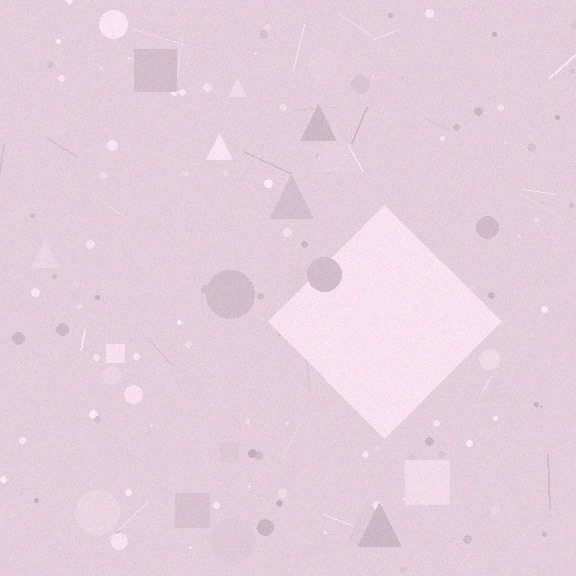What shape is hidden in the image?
A diamond is hidden in the image.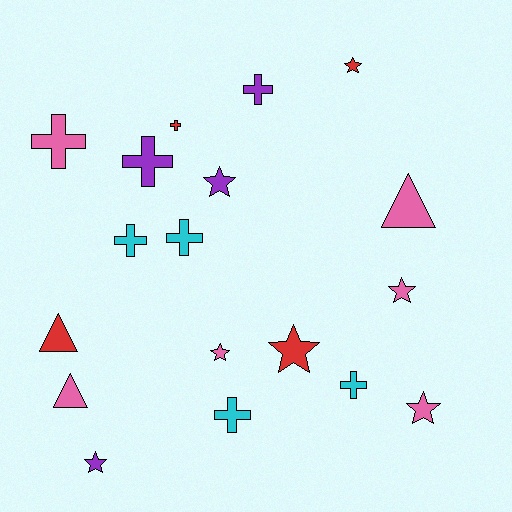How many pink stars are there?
There are 3 pink stars.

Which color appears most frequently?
Pink, with 6 objects.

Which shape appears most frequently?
Cross, with 8 objects.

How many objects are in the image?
There are 18 objects.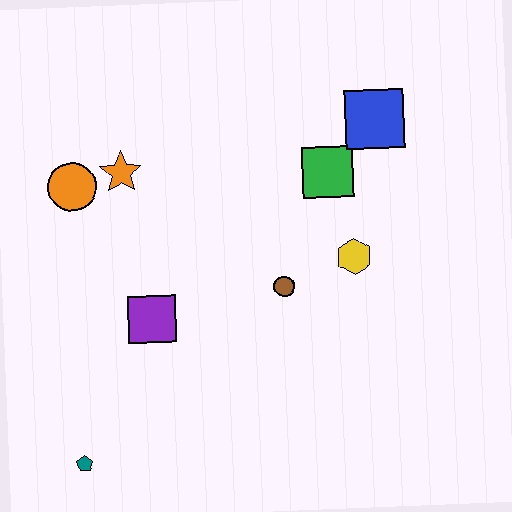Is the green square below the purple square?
No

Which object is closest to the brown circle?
The yellow hexagon is closest to the brown circle.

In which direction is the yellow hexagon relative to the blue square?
The yellow hexagon is below the blue square.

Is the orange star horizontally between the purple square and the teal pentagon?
Yes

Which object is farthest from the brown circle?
The teal pentagon is farthest from the brown circle.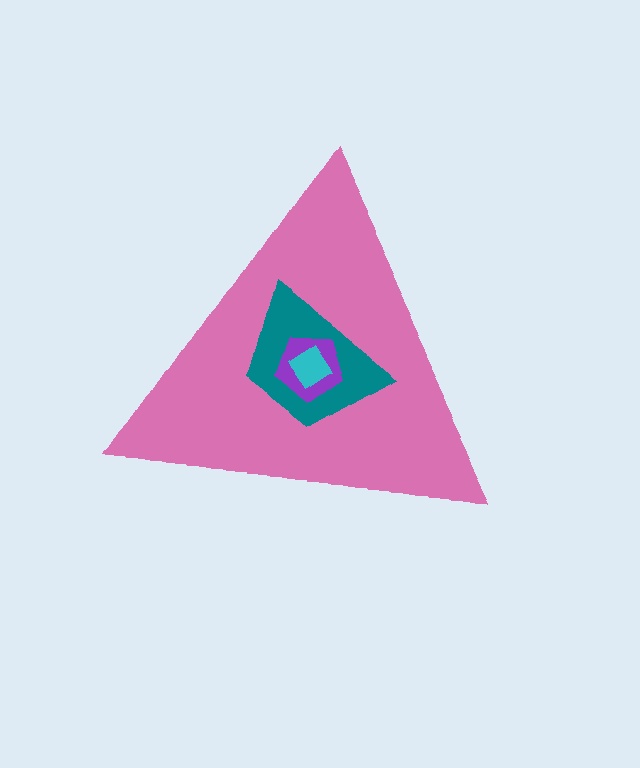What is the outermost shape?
The pink triangle.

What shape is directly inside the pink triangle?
The teal trapezoid.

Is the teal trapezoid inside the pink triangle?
Yes.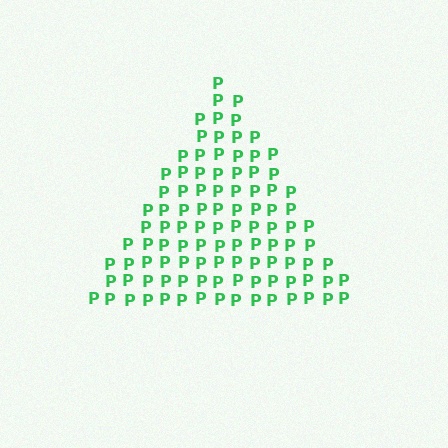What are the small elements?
The small elements are letter P's.